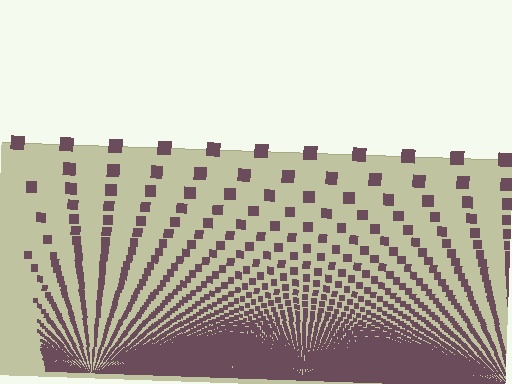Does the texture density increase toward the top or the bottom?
Density increases toward the bottom.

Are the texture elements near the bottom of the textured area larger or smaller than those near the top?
Smaller. The gradient is inverted — elements near the bottom are smaller and denser.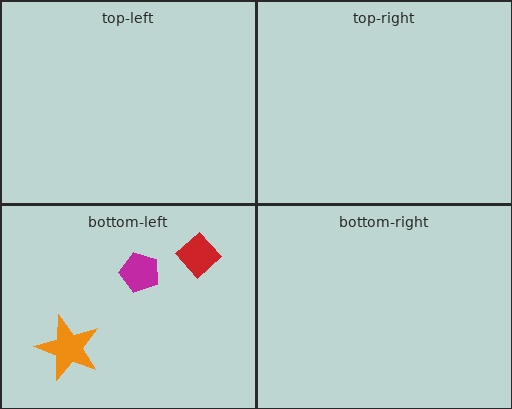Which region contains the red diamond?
The bottom-left region.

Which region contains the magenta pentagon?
The bottom-left region.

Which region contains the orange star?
The bottom-left region.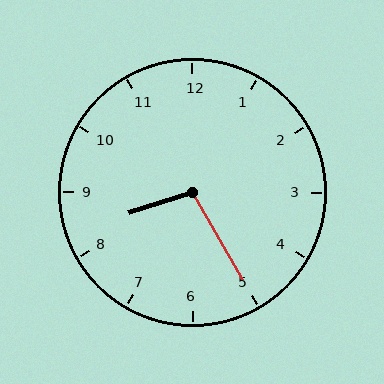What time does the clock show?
8:25.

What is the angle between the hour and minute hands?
Approximately 102 degrees.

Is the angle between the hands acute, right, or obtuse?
It is obtuse.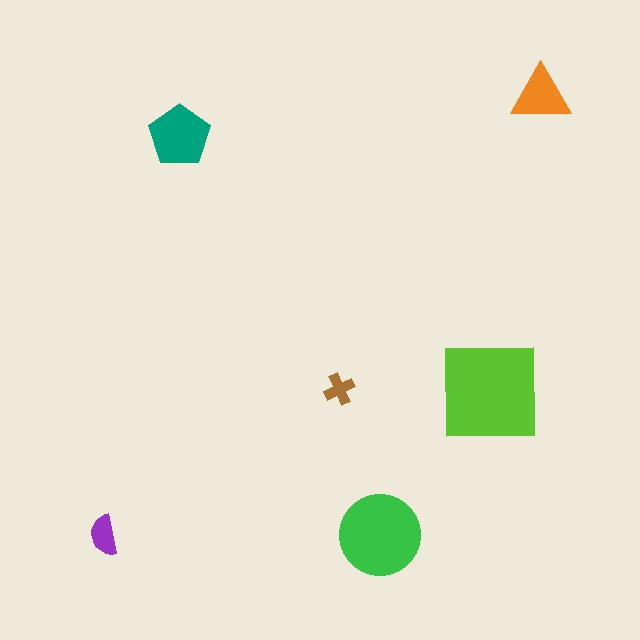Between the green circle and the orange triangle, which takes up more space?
The green circle.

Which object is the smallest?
The brown cross.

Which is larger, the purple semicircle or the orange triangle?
The orange triangle.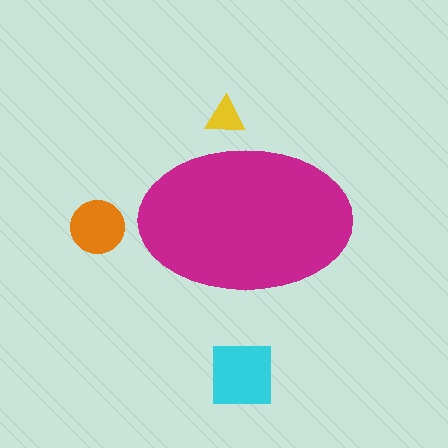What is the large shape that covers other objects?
A magenta ellipse.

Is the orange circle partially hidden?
No, the orange circle is fully visible.